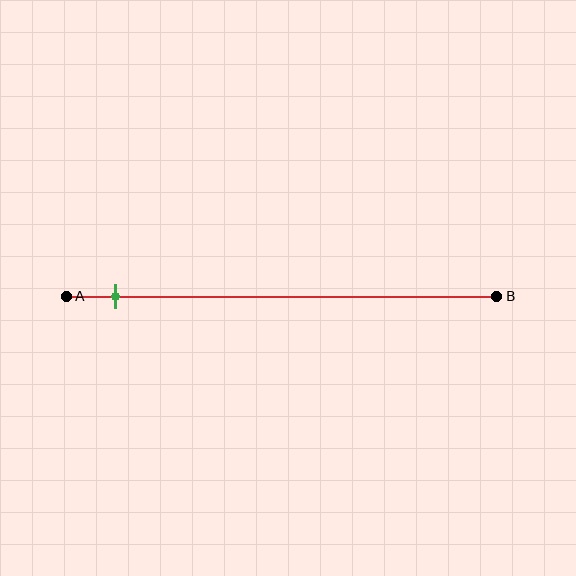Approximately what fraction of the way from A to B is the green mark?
The green mark is approximately 10% of the way from A to B.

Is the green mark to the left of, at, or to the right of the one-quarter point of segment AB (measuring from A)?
The green mark is to the left of the one-quarter point of segment AB.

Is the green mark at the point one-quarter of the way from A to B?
No, the mark is at about 10% from A, not at the 25% one-quarter point.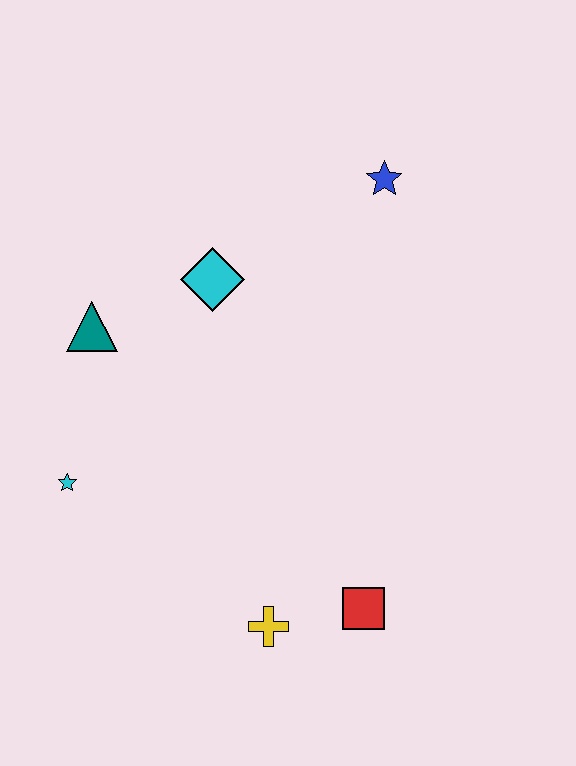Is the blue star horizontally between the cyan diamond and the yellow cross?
No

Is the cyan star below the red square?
No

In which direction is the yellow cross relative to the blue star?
The yellow cross is below the blue star.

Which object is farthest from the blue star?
The yellow cross is farthest from the blue star.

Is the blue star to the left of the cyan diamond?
No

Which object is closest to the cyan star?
The teal triangle is closest to the cyan star.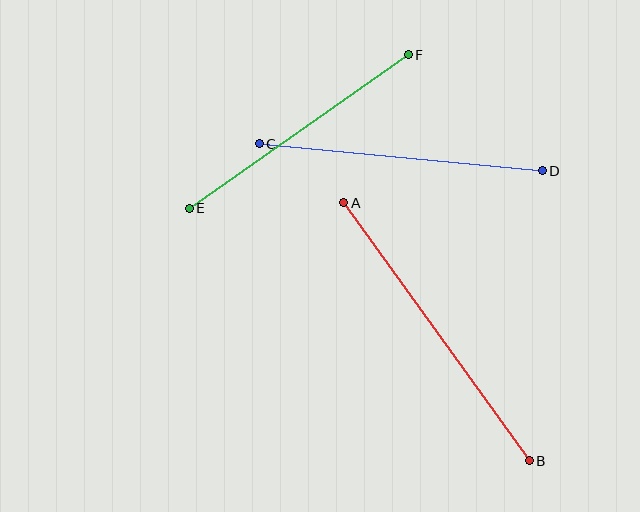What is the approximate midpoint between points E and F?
The midpoint is at approximately (299, 132) pixels.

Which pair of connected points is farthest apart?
Points A and B are farthest apart.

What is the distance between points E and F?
The distance is approximately 267 pixels.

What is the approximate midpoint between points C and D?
The midpoint is at approximately (401, 157) pixels.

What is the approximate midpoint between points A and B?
The midpoint is at approximately (437, 332) pixels.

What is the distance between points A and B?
The distance is approximately 318 pixels.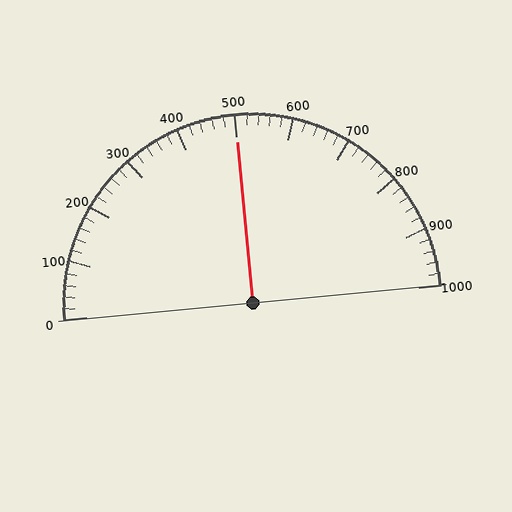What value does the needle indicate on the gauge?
The needle indicates approximately 500.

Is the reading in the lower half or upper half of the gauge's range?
The reading is in the upper half of the range (0 to 1000).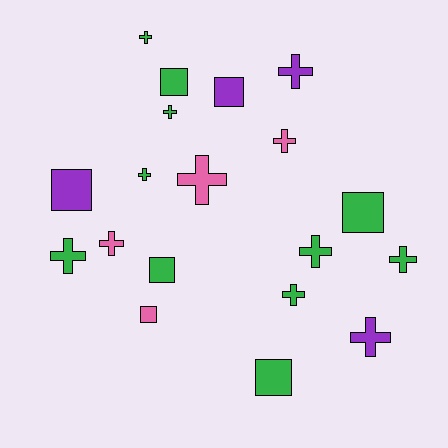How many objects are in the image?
There are 19 objects.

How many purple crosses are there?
There are 2 purple crosses.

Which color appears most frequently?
Green, with 11 objects.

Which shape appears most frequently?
Cross, with 12 objects.